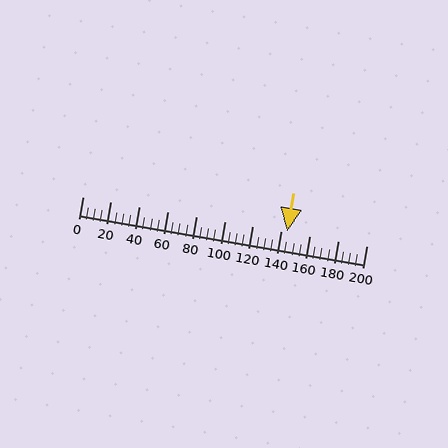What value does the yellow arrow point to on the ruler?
The yellow arrow points to approximately 144.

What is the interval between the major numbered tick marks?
The major tick marks are spaced 20 units apart.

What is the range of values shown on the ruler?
The ruler shows values from 0 to 200.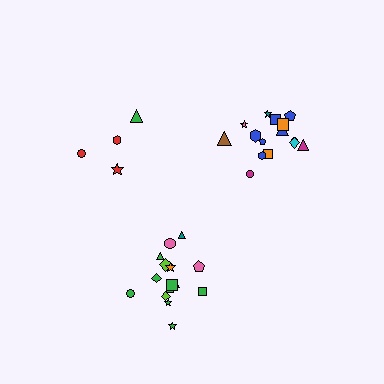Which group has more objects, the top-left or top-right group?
The top-right group.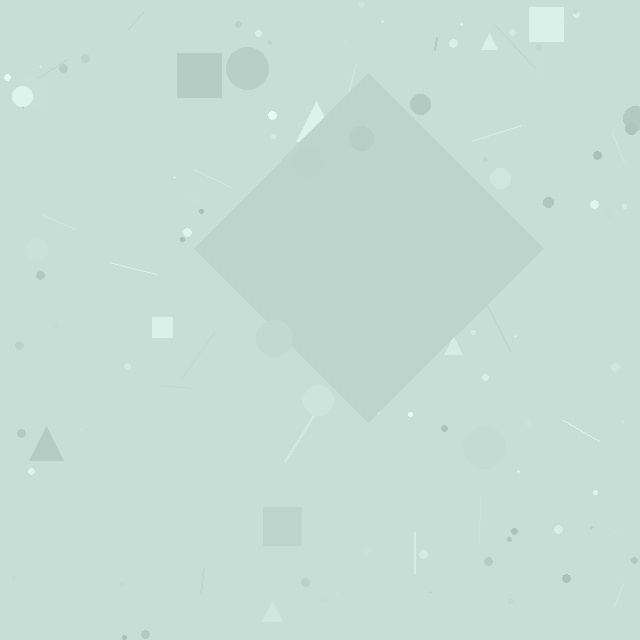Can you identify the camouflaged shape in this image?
The camouflaged shape is a diamond.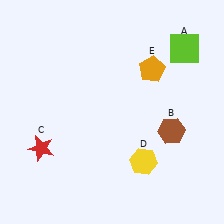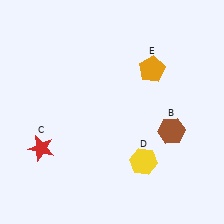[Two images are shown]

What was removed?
The lime square (A) was removed in Image 2.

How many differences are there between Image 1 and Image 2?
There is 1 difference between the two images.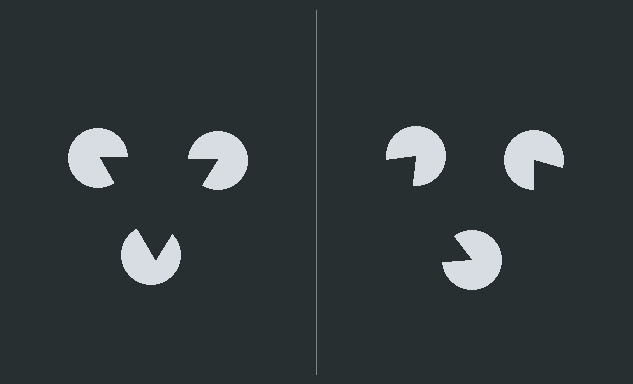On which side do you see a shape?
An illusory triangle appears on the left side. On the right side the wedge cuts are rotated, so no coherent shape forms.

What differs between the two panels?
The pac-man discs are positioned identically on both sides; only the wedge orientations differ. On the left they align to a triangle; on the right they are misaligned.